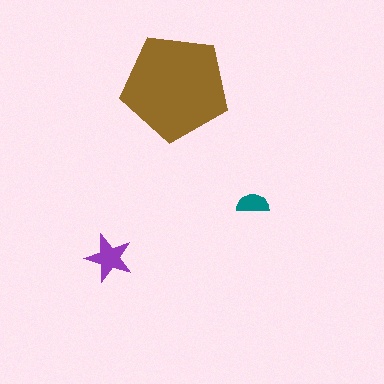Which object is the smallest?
The teal semicircle.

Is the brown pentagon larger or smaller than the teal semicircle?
Larger.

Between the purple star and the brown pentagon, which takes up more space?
The brown pentagon.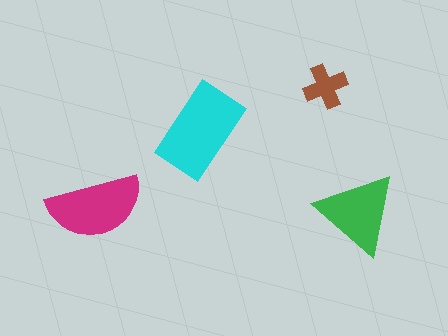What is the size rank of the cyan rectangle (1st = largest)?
1st.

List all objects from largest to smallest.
The cyan rectangle, the magenta semicircle, the green triangle, the brown cross.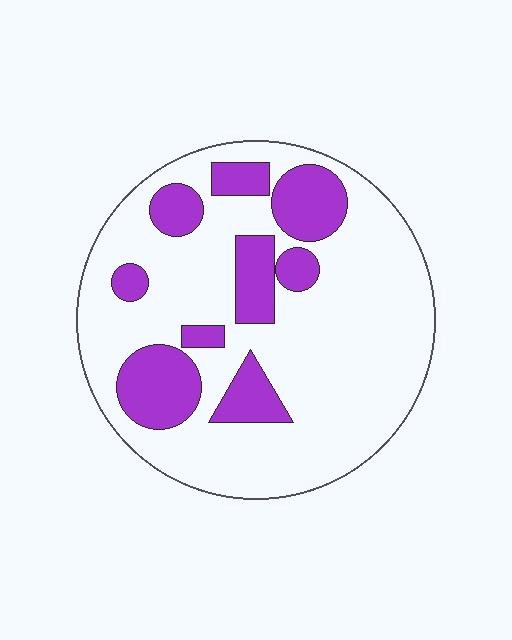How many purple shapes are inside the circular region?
9.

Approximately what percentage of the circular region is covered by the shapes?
Approximately 25%.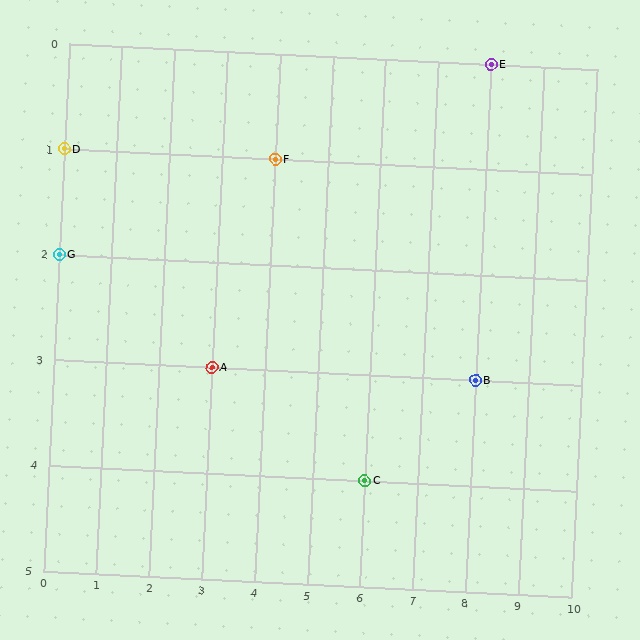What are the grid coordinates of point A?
Point A is at grid coordinates (3, 3).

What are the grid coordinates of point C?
Point C is at grid coordinates (6, 4).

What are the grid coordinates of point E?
Point E is at grid coordinates (8, 0).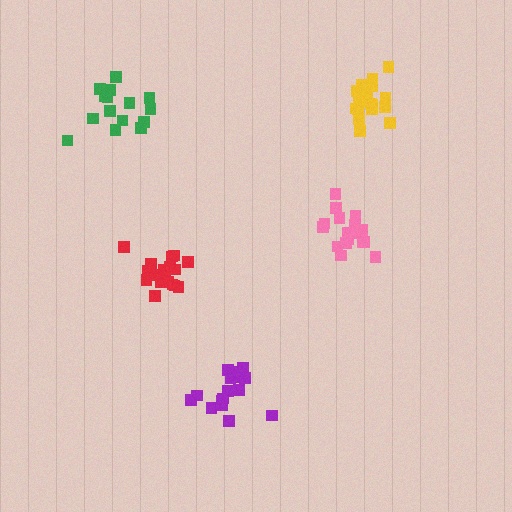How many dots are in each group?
Group 1: 15 dots, Group 2: 16 dots, Group 3: 20 dots, Group 4: 19 dots, Group 5: 19 dots (89 total).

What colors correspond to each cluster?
The clusters are colored: green, purple, pink, red, yellow.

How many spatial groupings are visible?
There are 5 spatial groupings.